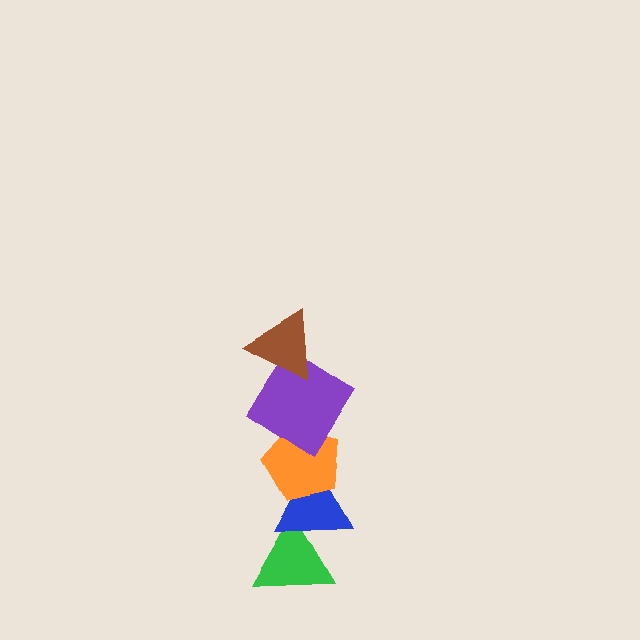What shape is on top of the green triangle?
The blue triangle is on top of the green triangle.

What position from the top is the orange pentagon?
The orange pentagon is 3rd from the top.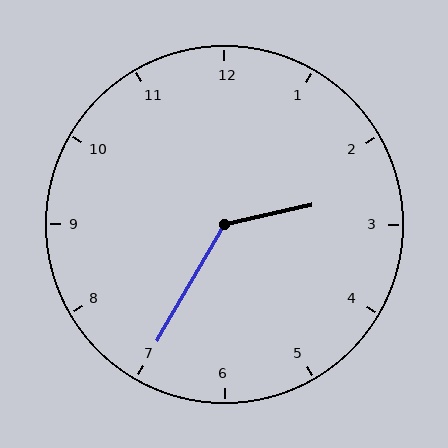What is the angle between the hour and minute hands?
Approximately 132 degrees.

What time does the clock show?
2:35.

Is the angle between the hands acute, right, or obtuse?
It is obtuse.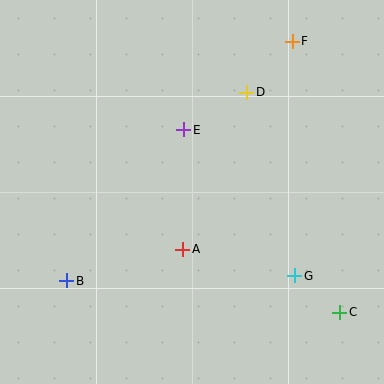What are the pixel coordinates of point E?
Point E is at (184, 130).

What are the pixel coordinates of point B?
Point B is at (67, 281).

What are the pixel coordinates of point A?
Point A is at (183, 249).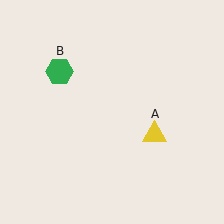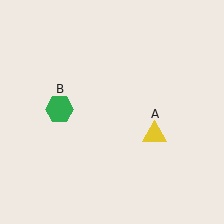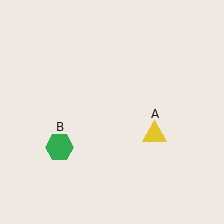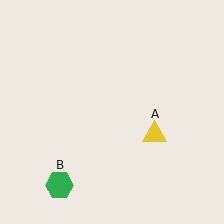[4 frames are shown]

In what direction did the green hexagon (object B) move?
The green hexagon (object B) moved down.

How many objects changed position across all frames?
1 object changed position: green hexagon (object B).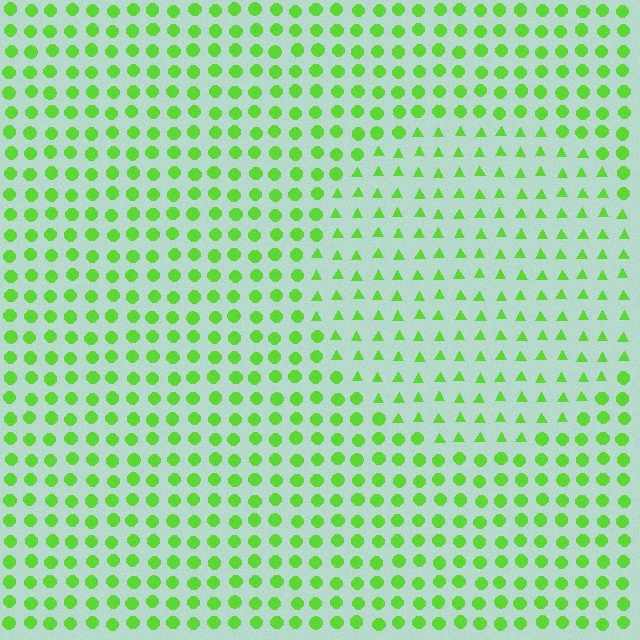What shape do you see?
I see a circle.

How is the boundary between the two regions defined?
The boundary is defined by a change in element shape: triangles inside vs. circles outside. All elements share the same color and spacing.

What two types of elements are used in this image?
The image uses triangles inside the circle region and circles outside it.